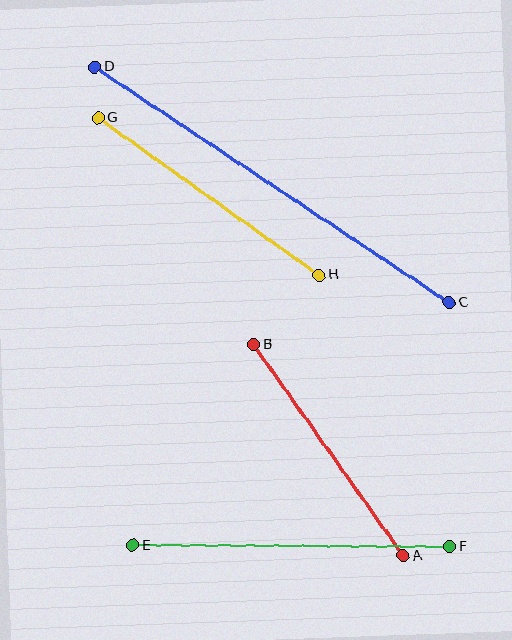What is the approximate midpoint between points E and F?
The midpoint is at approximately (291, 546) pixels.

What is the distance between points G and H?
The distance is approximately 271 pixels.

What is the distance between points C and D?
The distance is approximately 426 pixels.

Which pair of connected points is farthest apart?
Points C and D are farthest apart.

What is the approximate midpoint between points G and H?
The midpoint is at approximately (209, 196) pixels.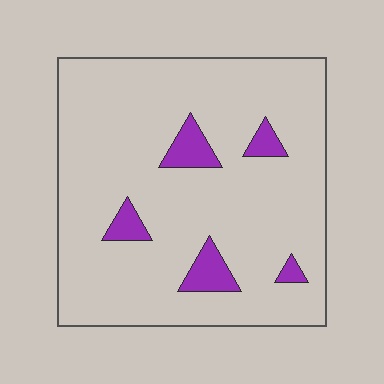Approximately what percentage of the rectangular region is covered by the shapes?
Approximately 10%.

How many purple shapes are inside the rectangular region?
5.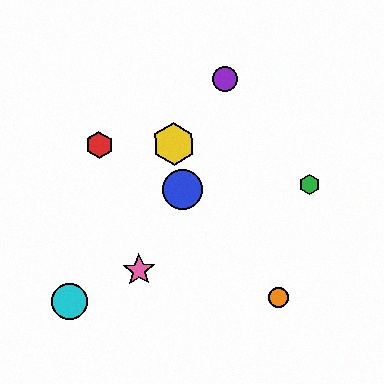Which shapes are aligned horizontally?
The red hexagon, the yellow hexagon are aligned horizontally.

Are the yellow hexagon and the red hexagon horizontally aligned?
Yes, both are at y≈144.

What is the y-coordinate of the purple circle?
The purple circle is at y≈78.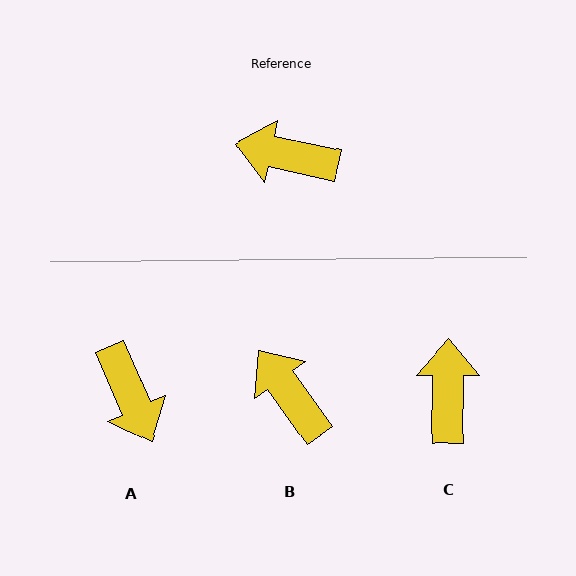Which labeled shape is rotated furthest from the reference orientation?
A, about 126 degrees away.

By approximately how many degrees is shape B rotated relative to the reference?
Approximately 42 degrees clockwise.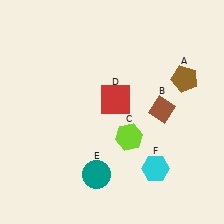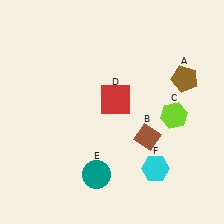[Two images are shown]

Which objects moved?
The objects that moved are: the brown diamond (B), the lime hexagon (C).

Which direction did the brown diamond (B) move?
The brown diamond (B) moved down.